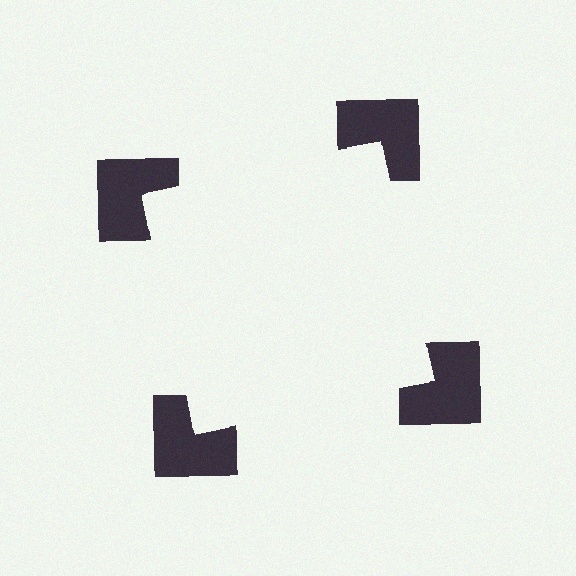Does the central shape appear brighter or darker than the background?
It typically appears slightly brighter than the background, even though no actual brightness change is drawn.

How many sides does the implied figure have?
4 sides.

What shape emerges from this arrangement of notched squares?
An illusory square — its edges are inferred from the aligned wedge cuts in the notched squares, not physically drawn.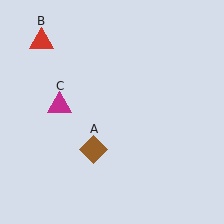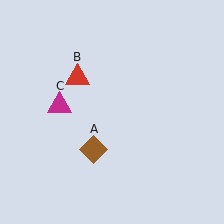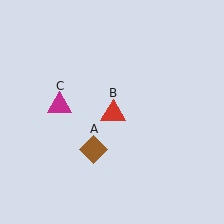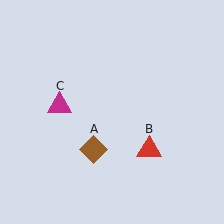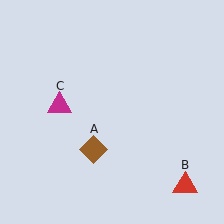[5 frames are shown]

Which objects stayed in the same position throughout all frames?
Brown diamond (object A) and magenta triangle (object C) remained stationary.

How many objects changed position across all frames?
1 object changed position: red triangle (object B).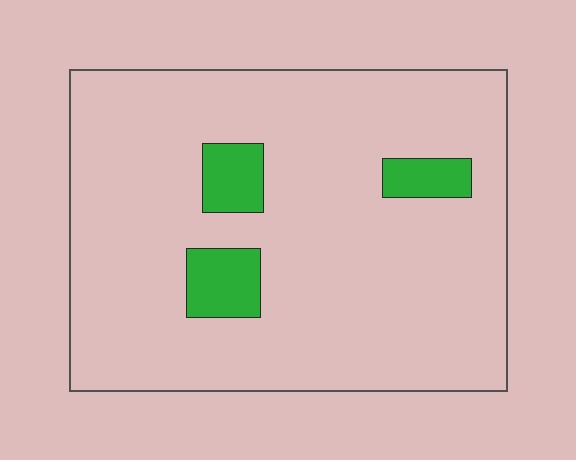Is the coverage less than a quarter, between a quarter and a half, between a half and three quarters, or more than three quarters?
Less than a quarter.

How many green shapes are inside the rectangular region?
3.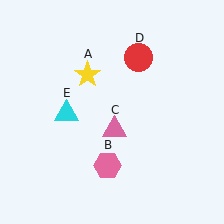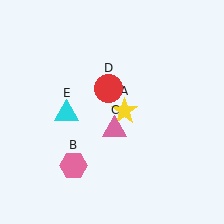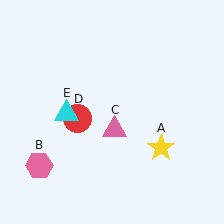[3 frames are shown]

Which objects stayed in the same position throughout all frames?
Pink triangle (object C) and cyan triangle (object E) remained stationary.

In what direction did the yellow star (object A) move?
The yellow star (object A) moved down and to the right.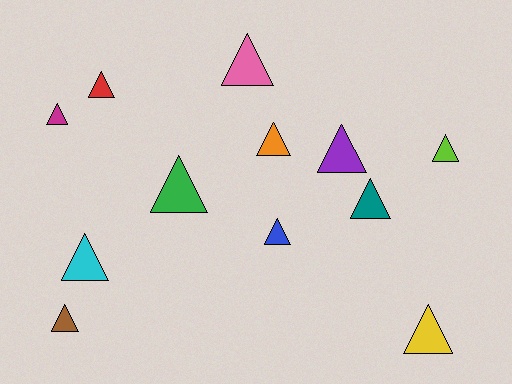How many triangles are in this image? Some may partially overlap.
There are 12 triangles.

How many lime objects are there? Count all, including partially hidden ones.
There is 1 lime object.